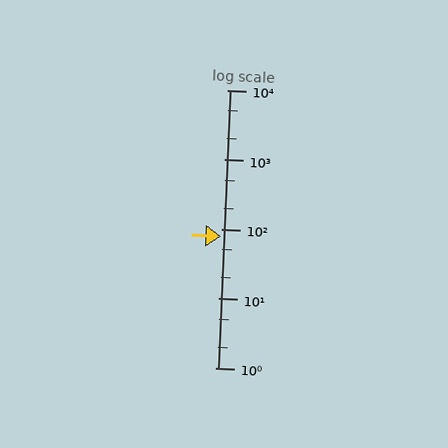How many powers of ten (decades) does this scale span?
The scale spans 4 decades, from 1 to 10000.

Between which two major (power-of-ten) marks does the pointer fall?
The pointer is between 10 and 100.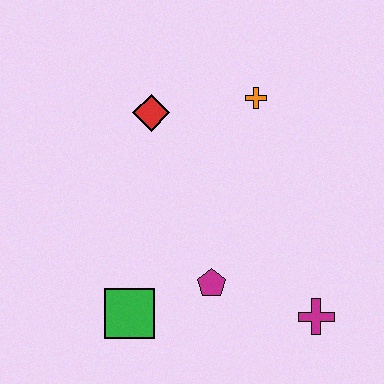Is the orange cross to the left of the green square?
No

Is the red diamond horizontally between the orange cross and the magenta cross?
No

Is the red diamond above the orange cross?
No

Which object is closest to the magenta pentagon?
The green square is closest to the magenta pentagon.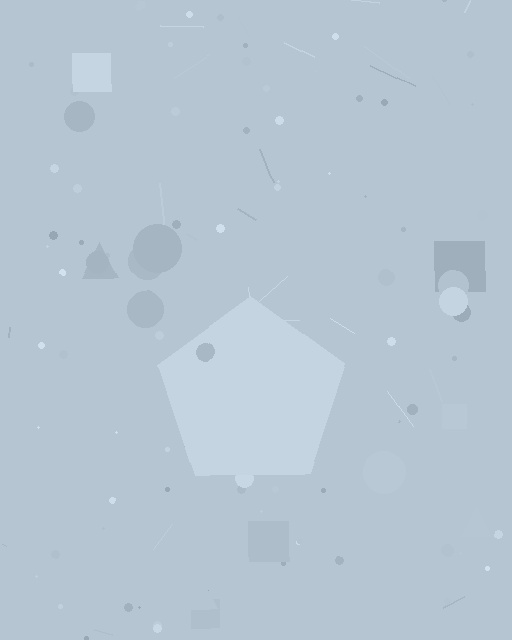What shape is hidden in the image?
A pentagon is hidden in the image.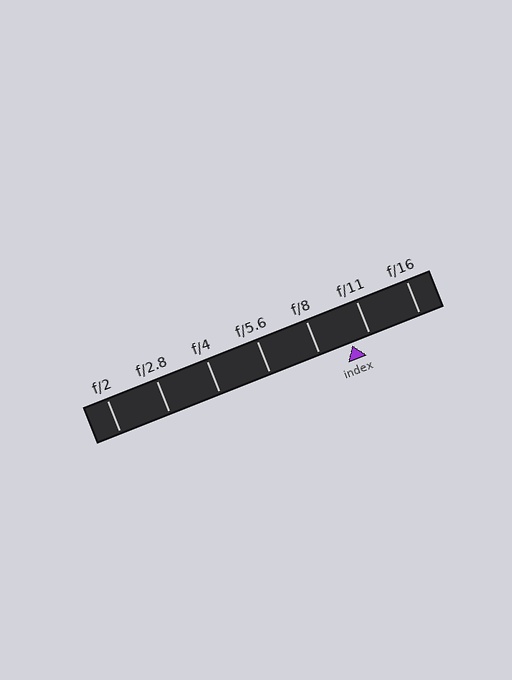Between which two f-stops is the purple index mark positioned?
The index mark is between f/8 and f/11.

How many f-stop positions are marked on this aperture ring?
There are 7 f-stop positions marked.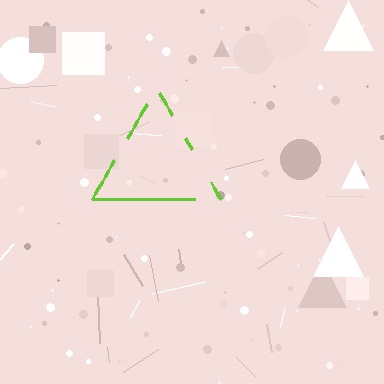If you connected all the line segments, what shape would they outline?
They would outline a triangle.